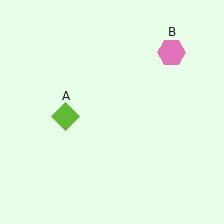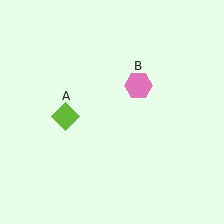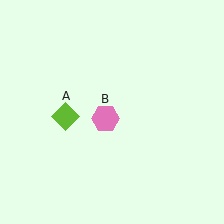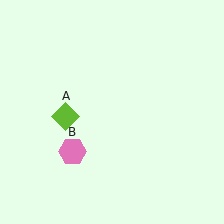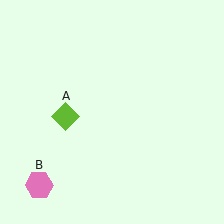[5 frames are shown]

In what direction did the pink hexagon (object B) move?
The pink hexagon (object B) moved down and to the left.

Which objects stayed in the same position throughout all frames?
Lime diamond (object A) remained stationary.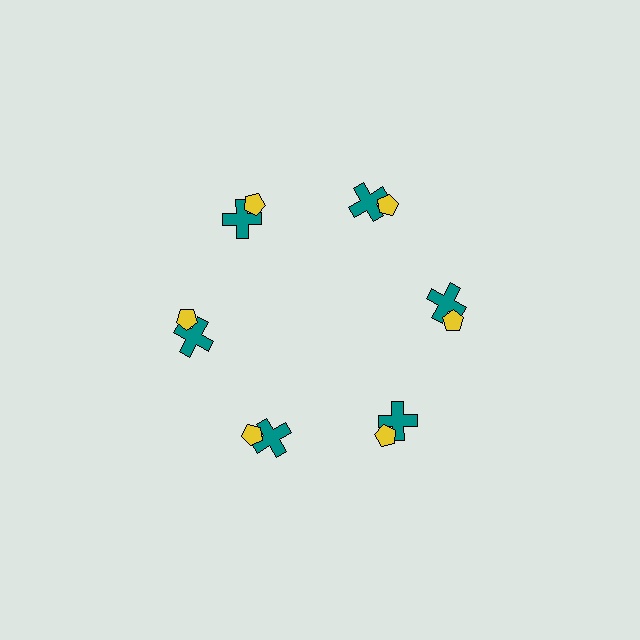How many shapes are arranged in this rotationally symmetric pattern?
There are 12 shapes, arranged in 6 groups of 2.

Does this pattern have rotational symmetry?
Yes, this pattern has 6-fold rotational symmetry. It looks the same after rotating 60 degrees around the center.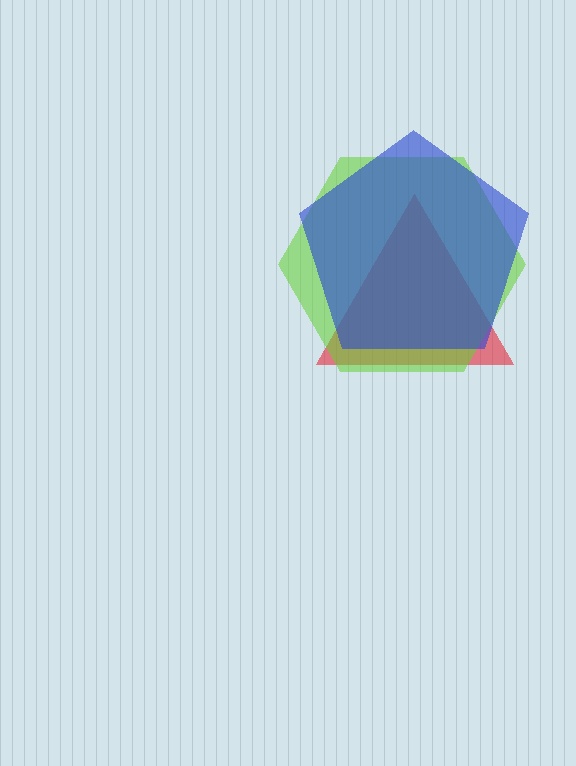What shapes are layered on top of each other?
The layered shapes are: a red triangle, a lime hexagon, a blue pentagon.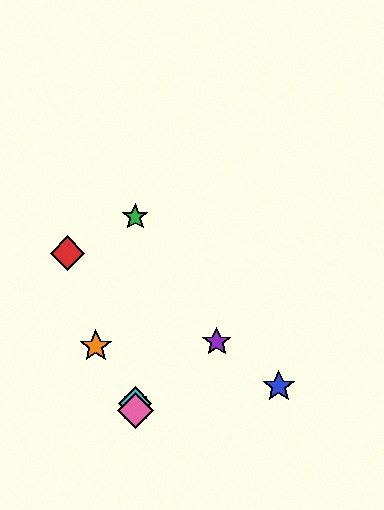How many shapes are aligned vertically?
4 shapes (the green star, the yellow square, the cyan diamond, the pink diamond) are aligned vertically.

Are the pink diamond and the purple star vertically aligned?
No, the pink diamond is at x≈135 and the purple star is at x≈217.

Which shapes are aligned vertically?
The green star, the yellow square, the cyan diamond, the pink diamond are aligned vertically.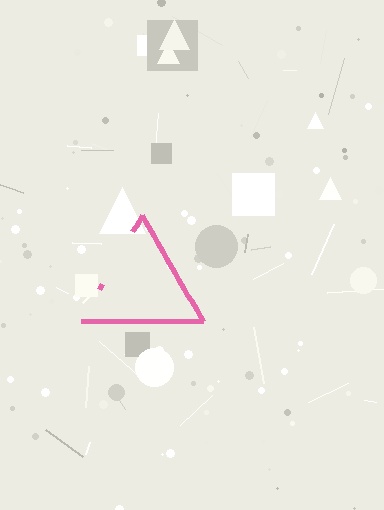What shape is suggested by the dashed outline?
The dashed outline suggests a triangle.